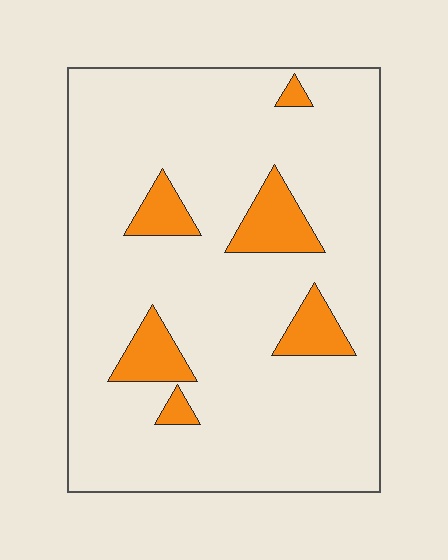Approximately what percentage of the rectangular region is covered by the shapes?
Approximately 10%.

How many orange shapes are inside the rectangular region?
6.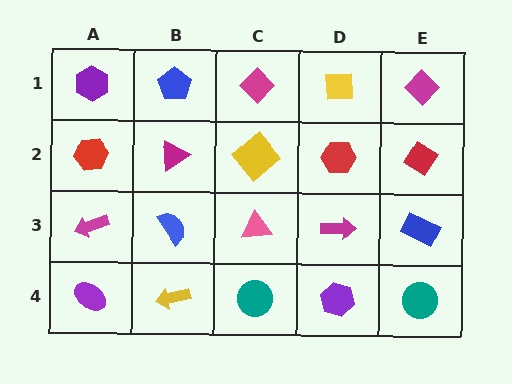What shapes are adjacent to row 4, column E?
A blue rectangle (row 3, column E), a purple hexagon (row 4, column D).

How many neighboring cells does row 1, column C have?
3.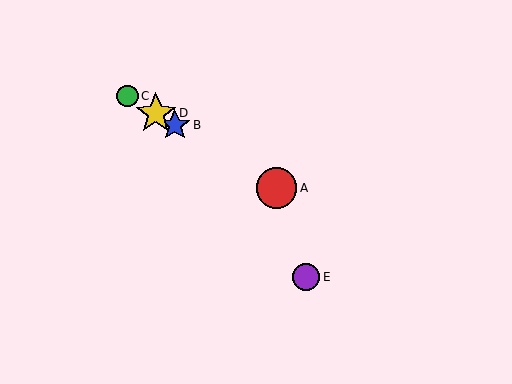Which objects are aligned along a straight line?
Objects A, B, C, D are aligned along a straight line.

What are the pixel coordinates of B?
Object B is at (175, 125).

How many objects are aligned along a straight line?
4 objects (A, B, C, D) are aligned along a straight line.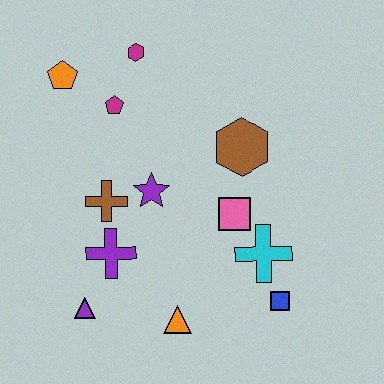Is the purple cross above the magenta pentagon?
No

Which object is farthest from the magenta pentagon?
The blue square is farthest from the magenta pentagon.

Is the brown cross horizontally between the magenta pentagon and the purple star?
No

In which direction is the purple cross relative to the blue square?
The purple cross is to the left of the blue square.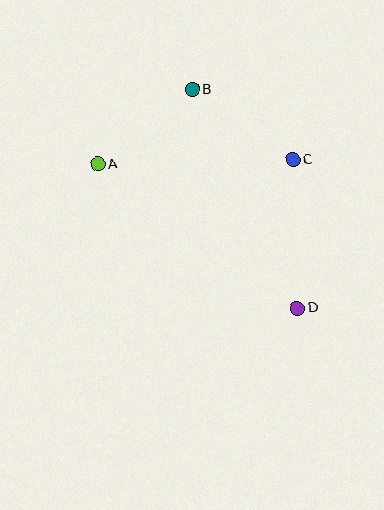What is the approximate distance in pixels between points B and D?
The distance between B and D is approximately 243 pixels.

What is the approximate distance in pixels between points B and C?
The distance between B and C is approximately 122 pixels.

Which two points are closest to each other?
Points A and B are closest to each other.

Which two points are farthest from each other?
Points A and D are farthest from each other.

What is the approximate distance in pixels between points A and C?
The distance between A and C is approximately 195 pixels.